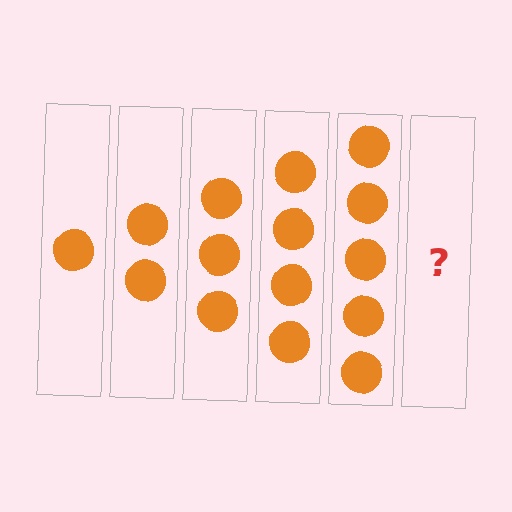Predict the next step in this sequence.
The next step is 6 circles.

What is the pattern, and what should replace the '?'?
The pattern is that each step adds one more circle. The '?' should be 6 circles.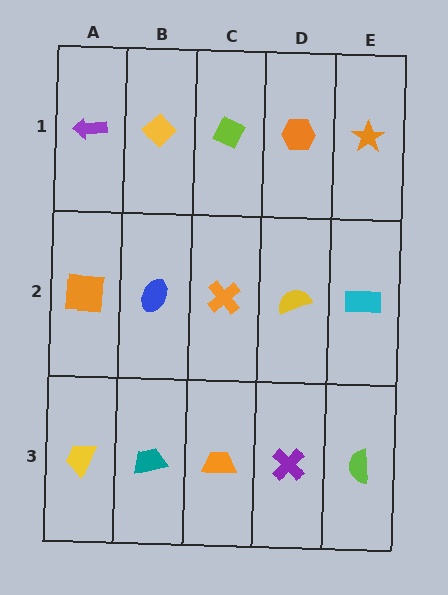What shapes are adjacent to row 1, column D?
A yellow semicircle (row 2, column D), a lime diamond (row 1, column C), an orange star (row 1, column E).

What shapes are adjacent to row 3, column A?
An orange square (row 2, column A), a teal trapezoid (row 3, column B).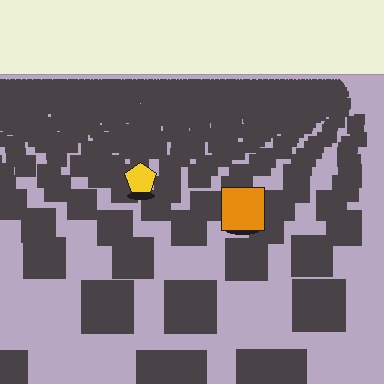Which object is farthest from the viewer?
The yellow pentagon is farthest from the viewer. It appears smaller and the ground texture around it is denser.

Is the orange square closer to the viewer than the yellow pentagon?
Yes. The orange square is closer — you can tell from the texture gradient: the ground texture is coarser near it.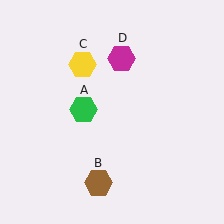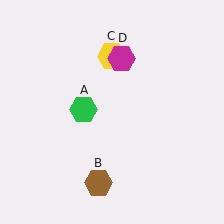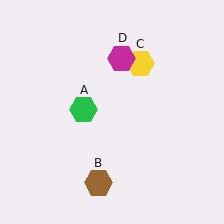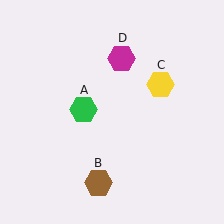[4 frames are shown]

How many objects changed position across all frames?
1 object changed position: yellow hexagon (object C).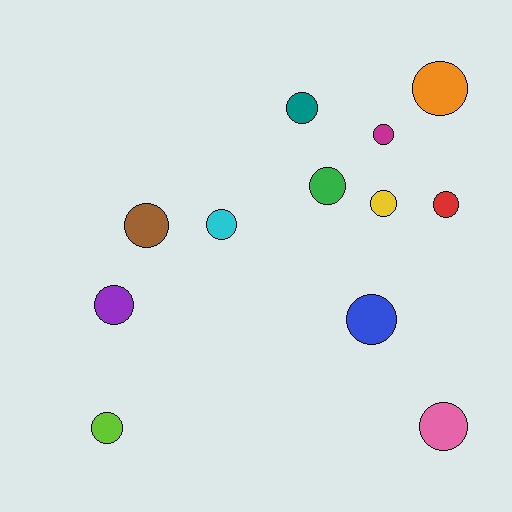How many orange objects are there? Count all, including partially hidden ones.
There is 1 orange object.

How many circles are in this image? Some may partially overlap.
There are 12 circles.